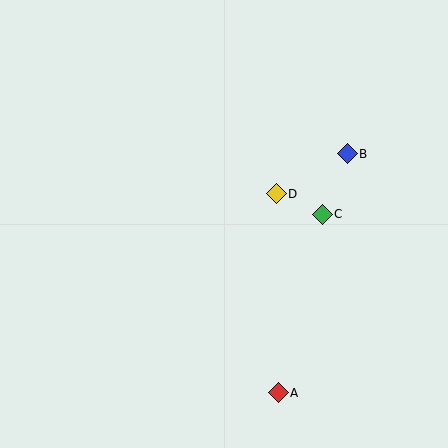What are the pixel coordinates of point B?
Point B is at (347, 154).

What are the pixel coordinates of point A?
Point A is at (278, 393).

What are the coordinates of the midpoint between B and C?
The midpoint between B and C is at (335, 184).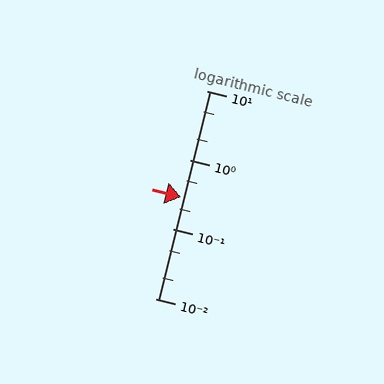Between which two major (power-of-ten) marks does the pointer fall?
The pointer is between 0.1 and 1.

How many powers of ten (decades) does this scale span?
The scale spans 3 decades, from 0.01 to 10.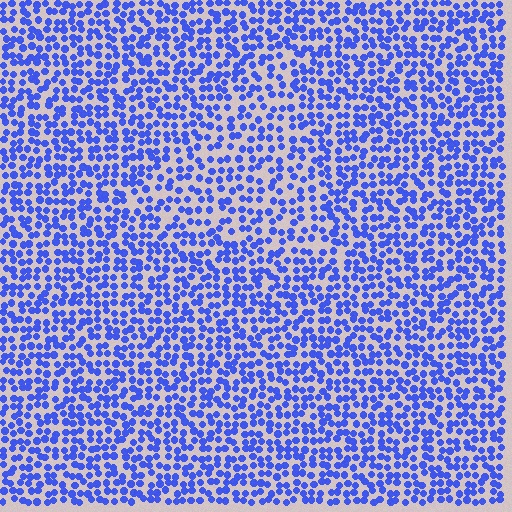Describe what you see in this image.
The image contains small blue elements arranged at two different densities. A triangle-shaped region is visible where the elements are less densely packed than the surrounding area.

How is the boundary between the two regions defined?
The boundary is defined by a change in element density (approximately 1.4x ratio). All elements are the same color, size, and shape.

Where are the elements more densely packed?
The elements are more densely packed outside the triangle boundary.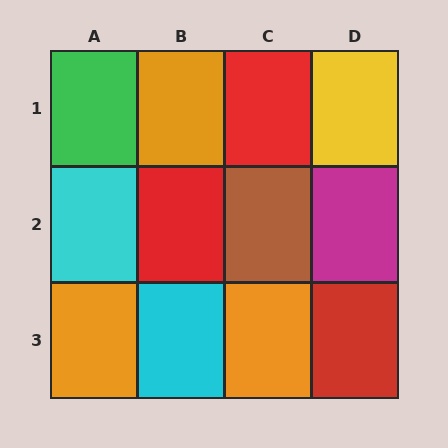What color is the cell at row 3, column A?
Orange.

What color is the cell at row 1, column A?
Green.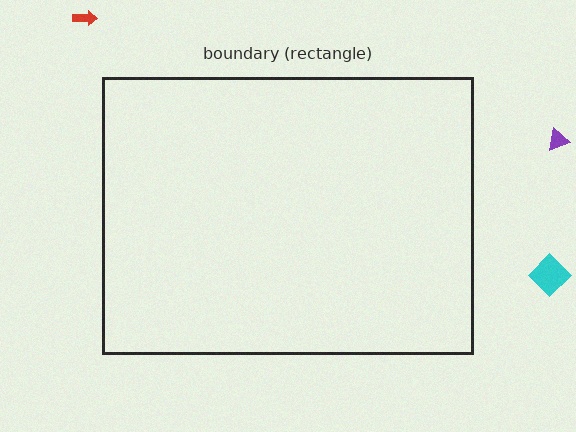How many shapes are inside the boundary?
0 inside, 3 outside.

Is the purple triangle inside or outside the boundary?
Outside.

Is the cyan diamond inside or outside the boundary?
Outside.